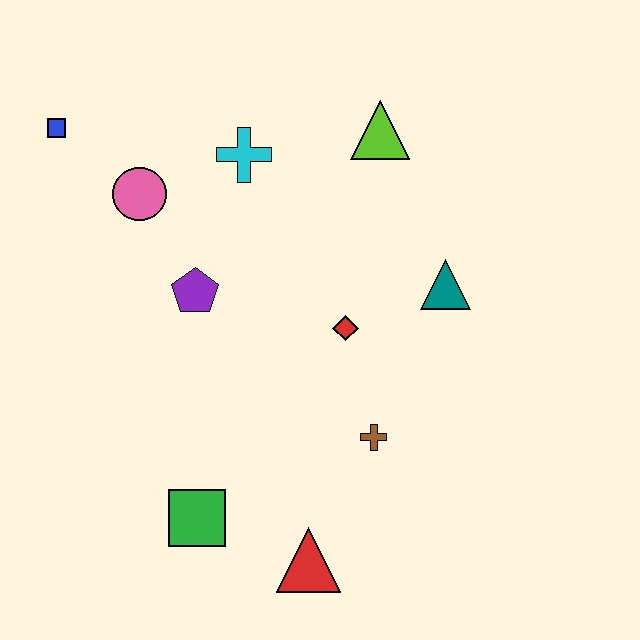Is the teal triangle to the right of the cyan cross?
Yes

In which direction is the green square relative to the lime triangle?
The green square is below the lime triangle.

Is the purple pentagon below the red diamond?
No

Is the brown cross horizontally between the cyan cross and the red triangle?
No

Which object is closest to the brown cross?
The red diamond is closest to the brown cross.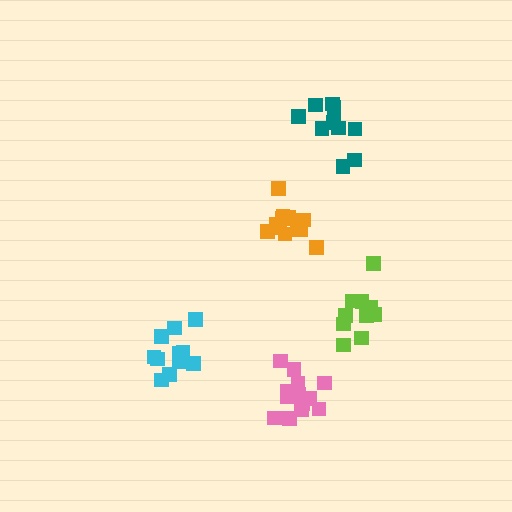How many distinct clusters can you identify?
There are 5 distinct clusters.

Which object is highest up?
The teal cluster is topmost.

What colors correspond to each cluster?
The clusters are colored: orange, lime, cyan, pink, teal.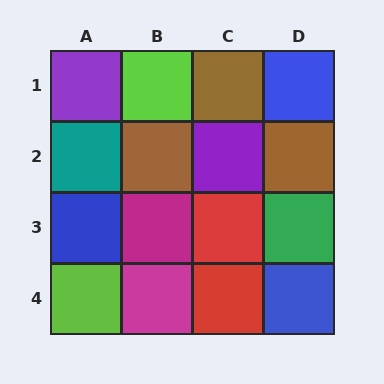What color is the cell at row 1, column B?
Lime.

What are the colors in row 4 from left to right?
Lime, magenta, red, blue.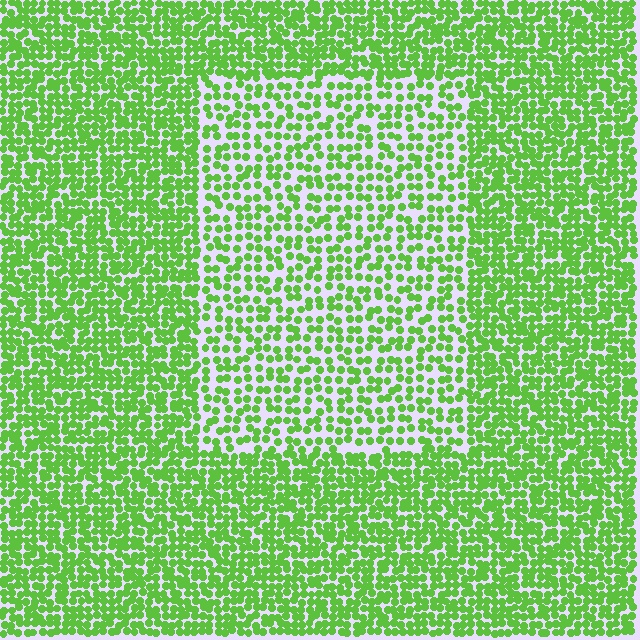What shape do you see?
I see a rectangle.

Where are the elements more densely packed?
The elements are more densely packed outside the rectangle boundary.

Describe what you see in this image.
The image contains small lime elements arranged at two different densities. A rectangle-shaped region is visible where the elements are less densely packed than the surrounding area.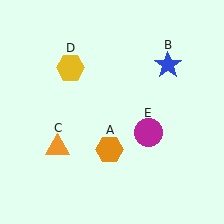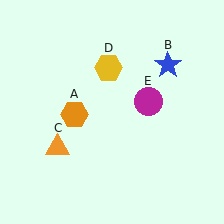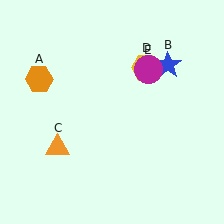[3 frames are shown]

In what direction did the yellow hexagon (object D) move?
The yellow hexagon (object D) moved right.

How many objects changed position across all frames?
3 objects changed position: orange hexagon (object A), yellow hexagon (object D), magenta circle (object E).